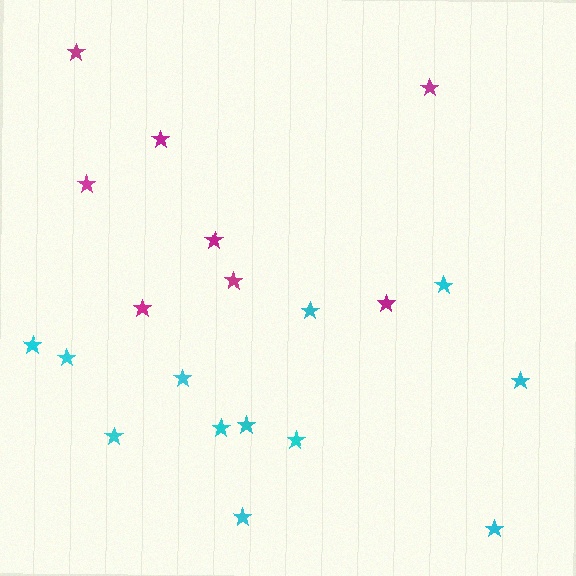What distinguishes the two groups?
There are 2 groups: one group of cyan stars (12) and one group of magenta stars (8).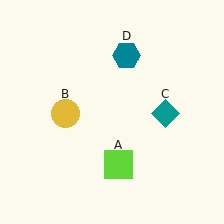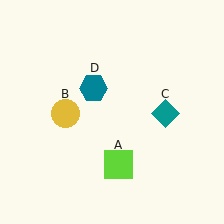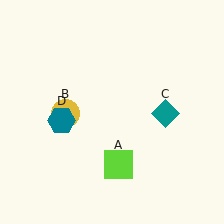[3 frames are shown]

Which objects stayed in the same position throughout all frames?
Lime square (object A) and yellow circle (object B) and teal diamond (object C) remained stationary.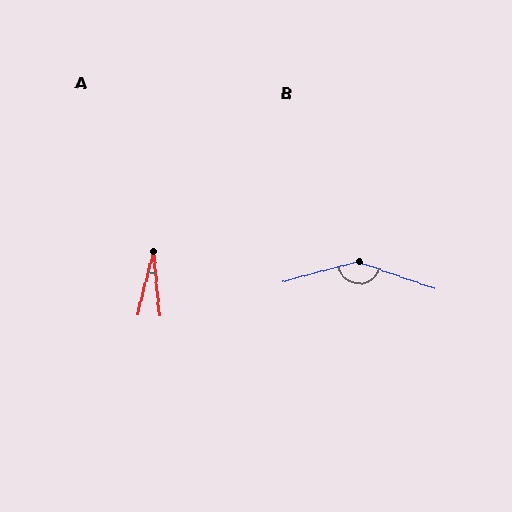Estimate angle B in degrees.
Approximately 146 degrees.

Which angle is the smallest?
A, at approximately 19 degrees.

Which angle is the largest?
B, at approximately 146 degrees.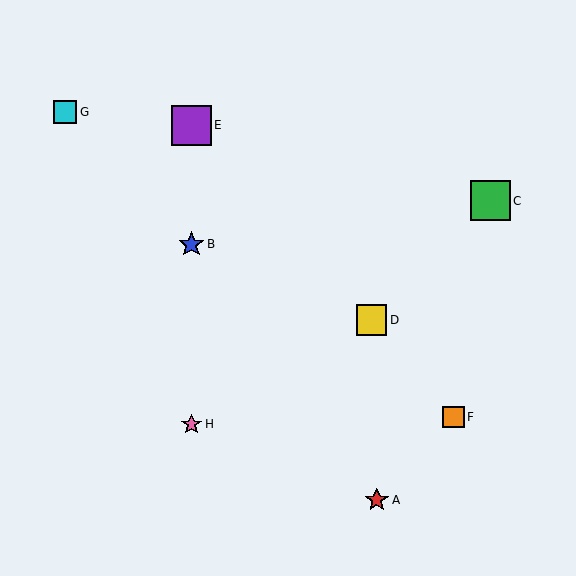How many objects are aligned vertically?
3 objects (B, E, H) are aligned vertically.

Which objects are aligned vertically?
Objects B, E, H are aligned vertically.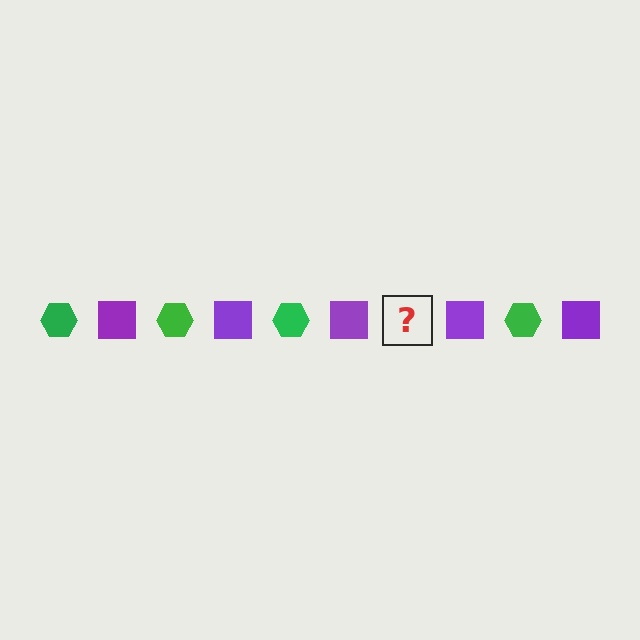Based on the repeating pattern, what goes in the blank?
The blank should be a green hexagon.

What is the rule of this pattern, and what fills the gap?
The rule is that the pattern alternates between green hexagon and purple square. The gap should be filled with a green hexagon.